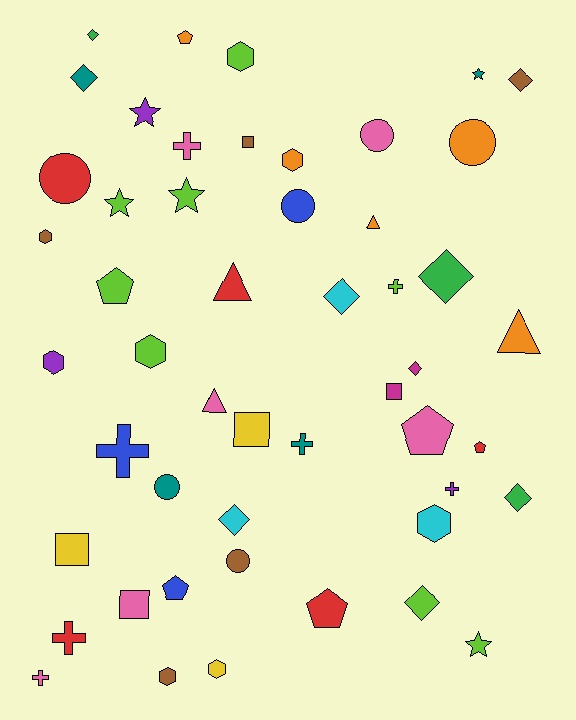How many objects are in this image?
There are 50 objects.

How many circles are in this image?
There are 6 circles.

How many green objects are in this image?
There are 3 green objects.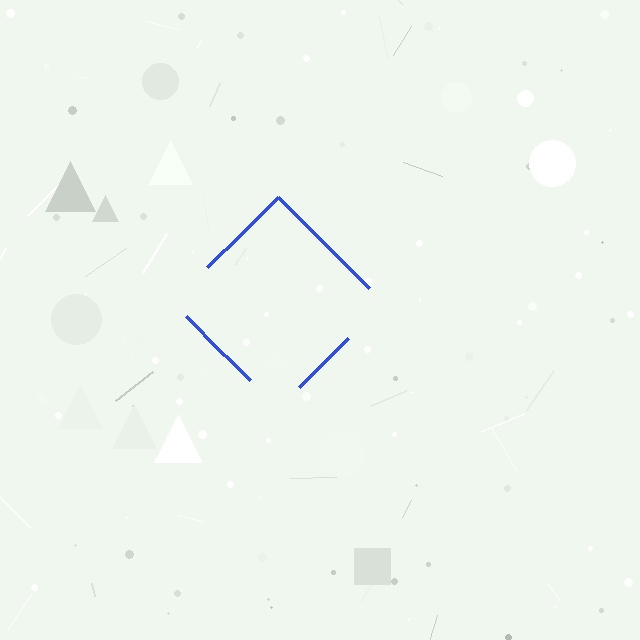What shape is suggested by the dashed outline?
The dashed outline suggests a diamond.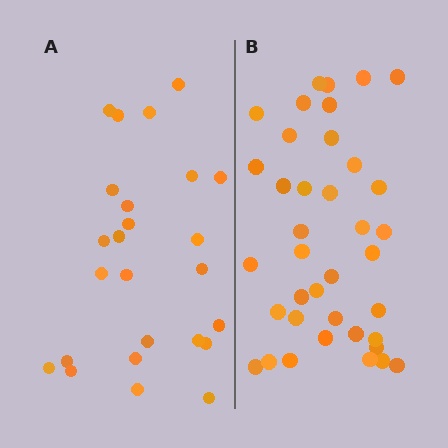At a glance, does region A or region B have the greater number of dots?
Region B (the right region) has more dots.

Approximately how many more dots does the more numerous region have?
Region B has approximately 15 more dots than region A.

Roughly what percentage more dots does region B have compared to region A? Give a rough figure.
About 50% more.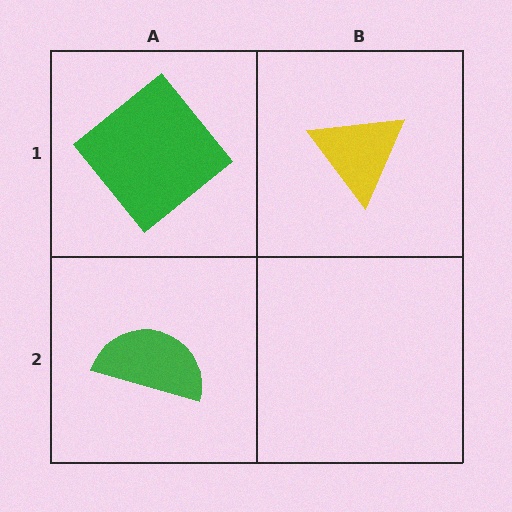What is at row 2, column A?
A green semicircle.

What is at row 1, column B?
A yellow triangle.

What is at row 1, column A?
A green diamond.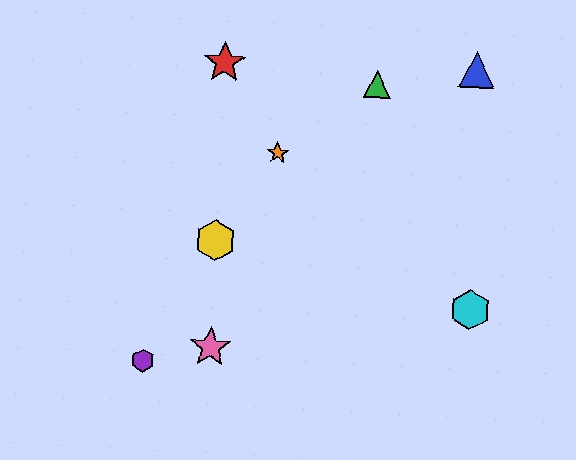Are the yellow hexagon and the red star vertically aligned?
Yes, both are at x≈216.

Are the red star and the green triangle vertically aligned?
No, the red star is at x≈225 and the green triangle is at x≈377.